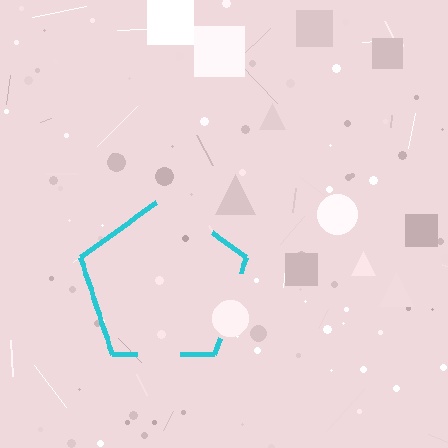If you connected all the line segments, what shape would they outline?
They would outline a pentagon.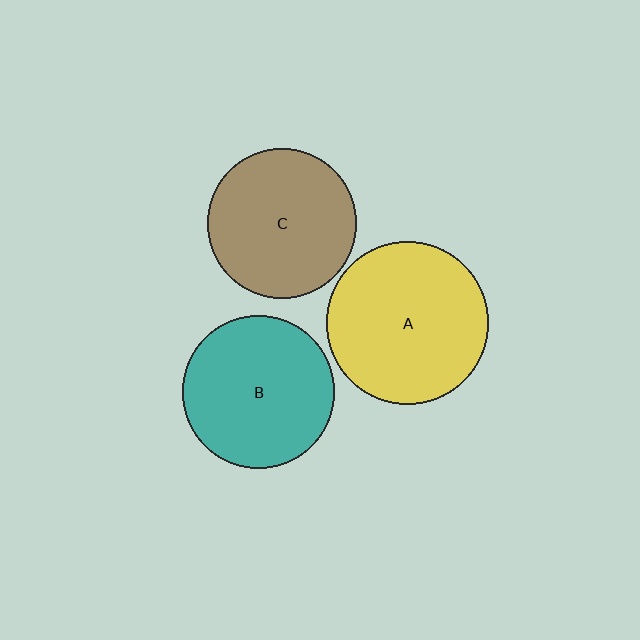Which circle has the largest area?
Circle A (yellow).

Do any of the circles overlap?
No, none of the circles overlap.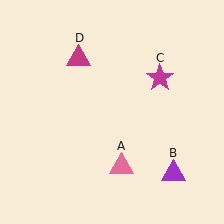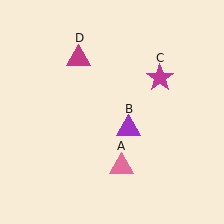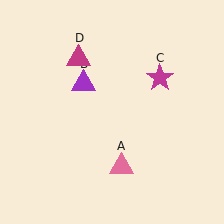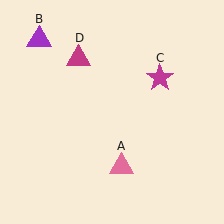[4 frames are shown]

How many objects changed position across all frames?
1 object changed position: purple triangle (object B).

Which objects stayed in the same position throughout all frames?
Pink triangle (object A) and magenta star (object C) and magenta triangle (object D) remained stationary.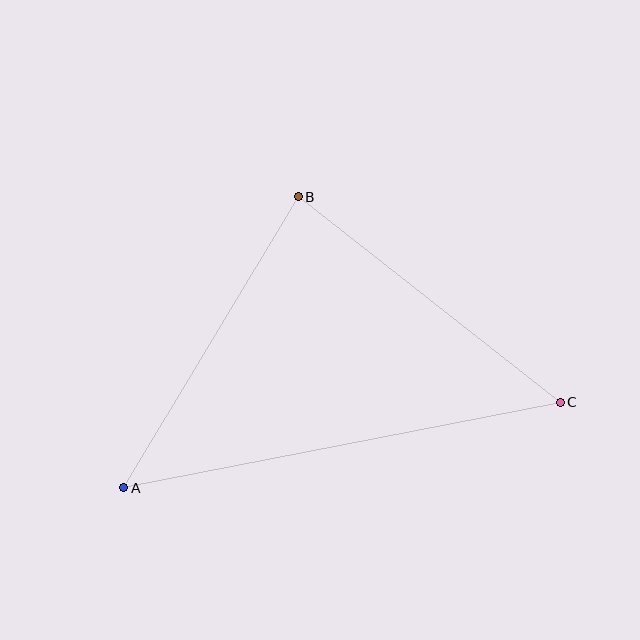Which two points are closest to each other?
Points B and C are closest to each other.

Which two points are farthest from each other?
Points A and C are farthest from each other.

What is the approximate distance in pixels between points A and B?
The distance between A and B is approximately 339 pixels.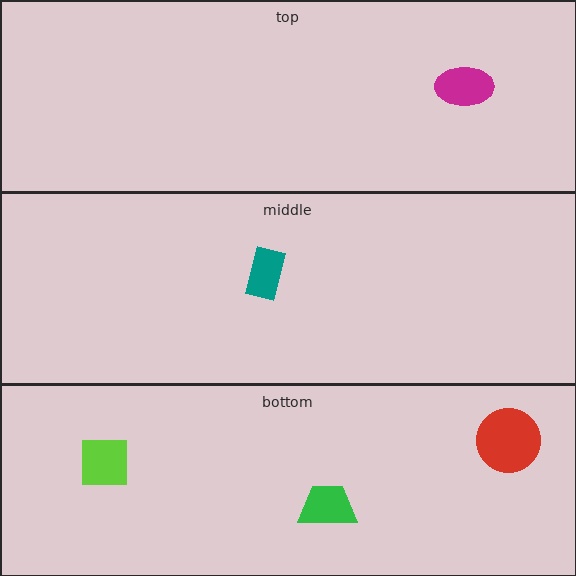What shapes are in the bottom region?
The red circle, the green trapezoid, the lime square.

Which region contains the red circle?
The bottom region.